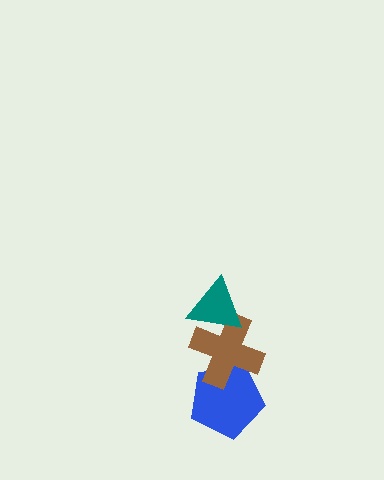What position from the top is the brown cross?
The brown cross is 2nd from the top.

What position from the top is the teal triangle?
The teal triangle is 1st from the top.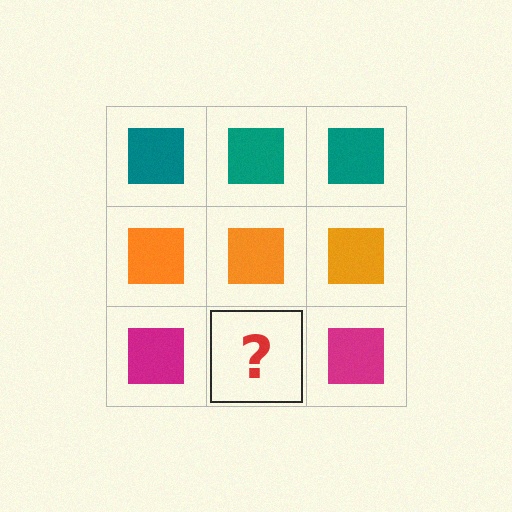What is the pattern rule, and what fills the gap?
The rule is that each row has a consistent color. The gap should be filled with a magenta square.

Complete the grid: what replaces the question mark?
The question mark should be replaced with a magenta square.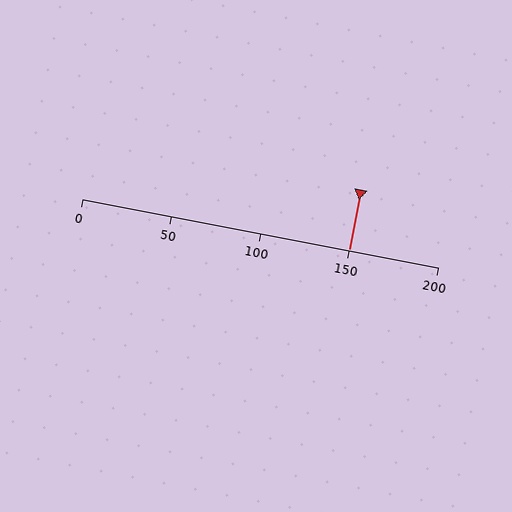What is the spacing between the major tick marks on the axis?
The major ticks are spaced 50 apart.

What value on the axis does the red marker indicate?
The marker indicates approximately 150.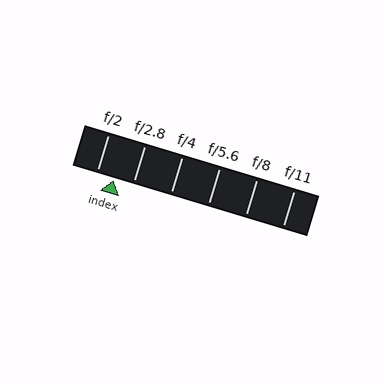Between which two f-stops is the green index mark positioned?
The index mark is between f/2 and f/2.8.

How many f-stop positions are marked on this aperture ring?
There are 6 f-stop positions marked.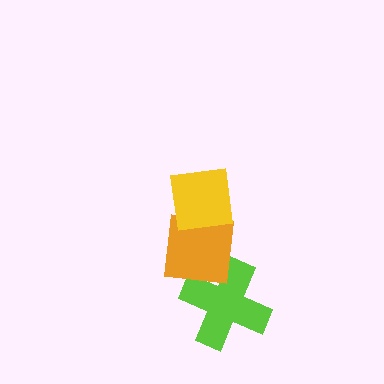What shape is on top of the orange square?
The yellow square is on top of the orange square.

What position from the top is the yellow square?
The yellow square is 1st from the top.